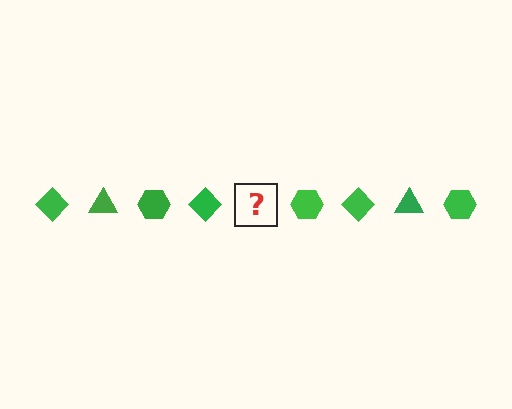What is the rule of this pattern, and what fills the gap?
The rule is that the pattern cycles through diamond, triangle, hexagon shapes in green. The gap should be filled with a green triangle.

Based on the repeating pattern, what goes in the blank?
The blank should be a green triangle.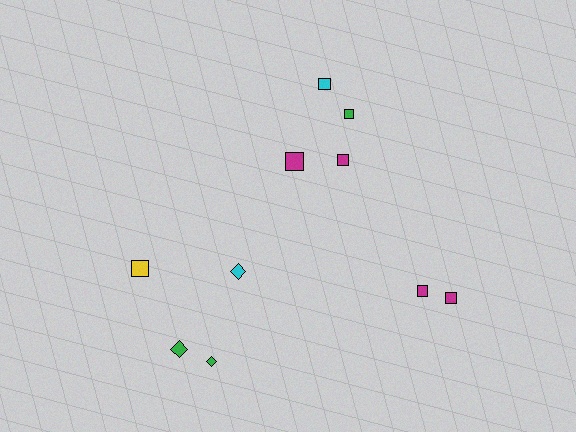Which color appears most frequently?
Magenta, with 4 objects.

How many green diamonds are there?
There are 2 green diamonds.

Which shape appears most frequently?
Square, with 7 objects.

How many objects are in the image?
There are 10 objects.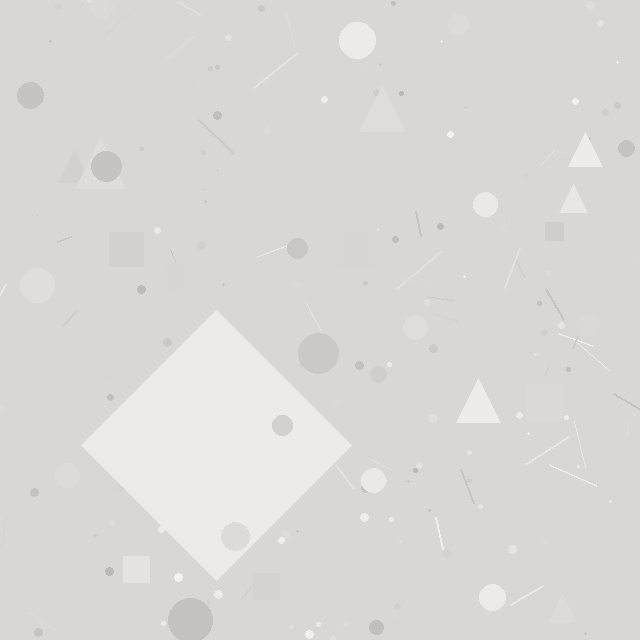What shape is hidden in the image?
A diamond is hidden in the image.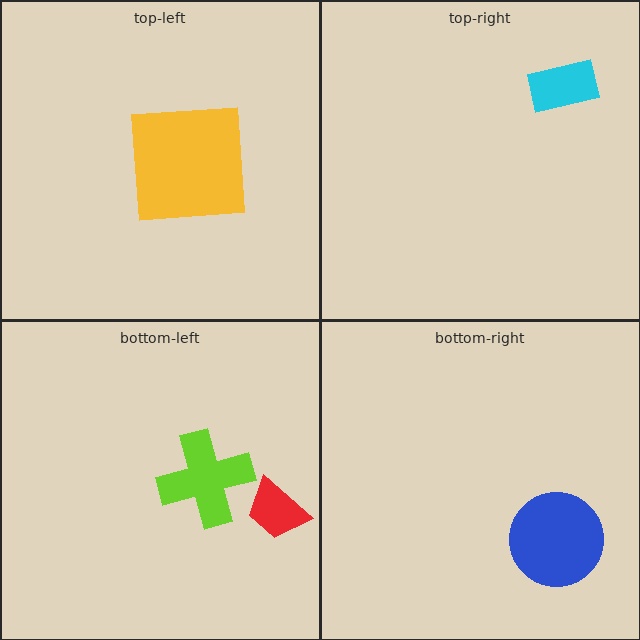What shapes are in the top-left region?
The yellow square.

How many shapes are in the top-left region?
1.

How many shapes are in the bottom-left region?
2.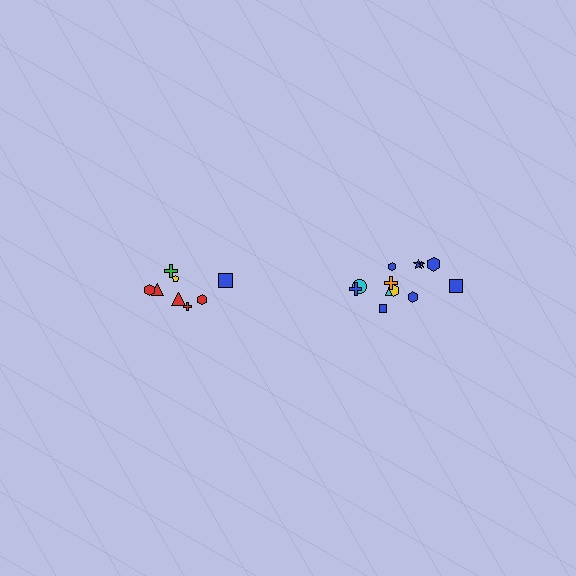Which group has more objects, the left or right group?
The right group.